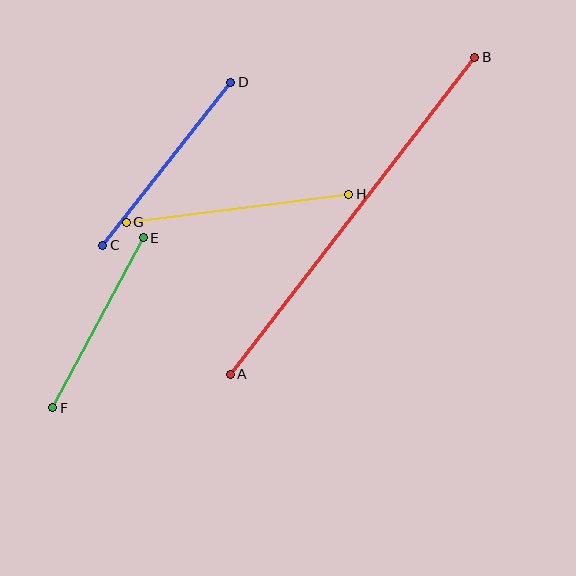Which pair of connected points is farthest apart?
Points A and B are farthest apart.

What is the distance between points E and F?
The distance is approximately 193 pixels.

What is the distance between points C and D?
The distance is approximately 208 pixels.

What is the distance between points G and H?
The distance is approximately 224 pixels.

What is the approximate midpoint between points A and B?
The midpoint is at approximately (352, 216) pixels.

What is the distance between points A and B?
The distance is approximately 400 pixels.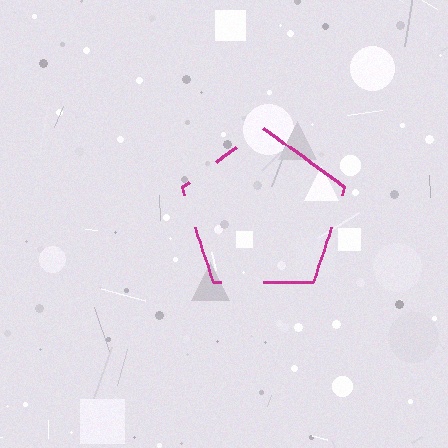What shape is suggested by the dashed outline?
The dashed outline suggests a pentagon.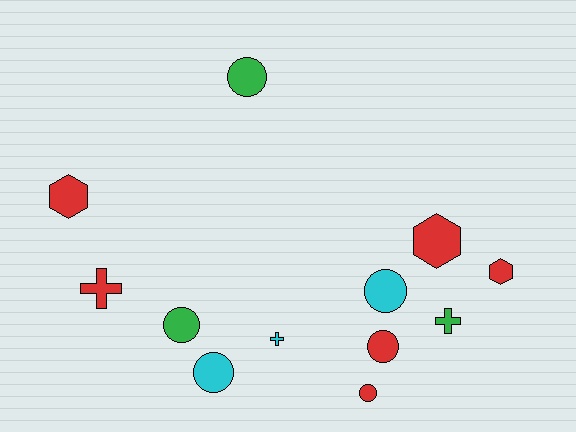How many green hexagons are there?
There are no green hexagons.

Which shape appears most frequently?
Circle, with 6 objects.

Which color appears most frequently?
Red, with 6 objects.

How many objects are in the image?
There are 12 objects.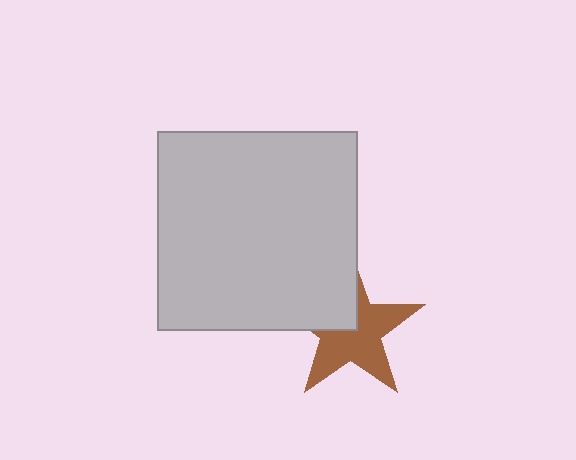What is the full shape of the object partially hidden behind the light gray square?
The partially hidden object is a brown star.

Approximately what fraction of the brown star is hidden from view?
Roughly 35% of the brown star is hidden behind the light gray square.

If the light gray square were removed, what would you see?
You would see the complete brown star.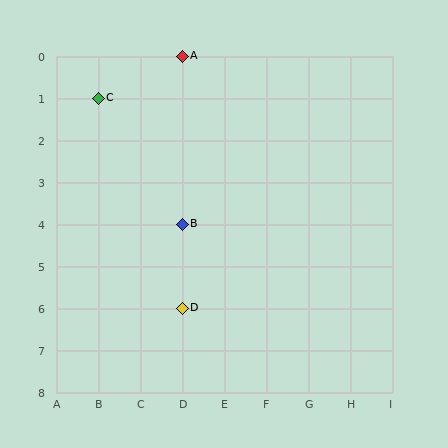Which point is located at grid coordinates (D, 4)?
Point B is at (D, 4).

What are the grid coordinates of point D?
Point D is at grid coordinates (D, 6).